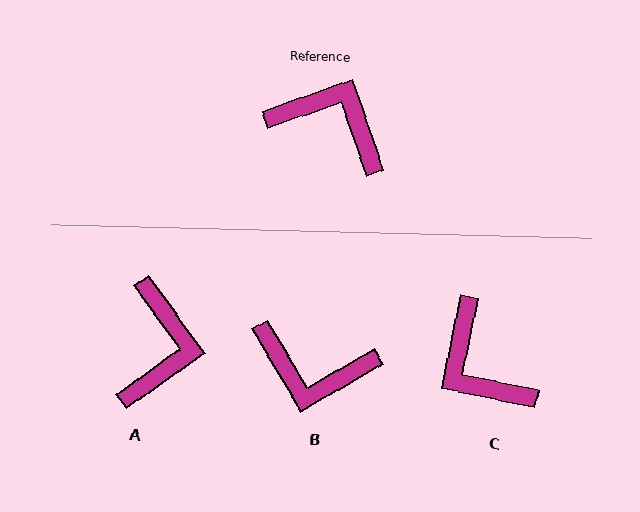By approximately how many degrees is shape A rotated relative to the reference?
Approximately 73 degrees clockwise.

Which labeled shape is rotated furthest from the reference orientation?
B, about 169 degrees away.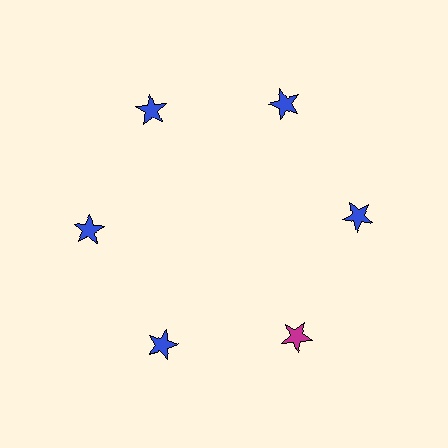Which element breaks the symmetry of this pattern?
The magenta star at roughly the 5 o'clock position breaks the symmetry. All other shapes are blue stars.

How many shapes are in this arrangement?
There are 6 shapes arranged in a ring pattern.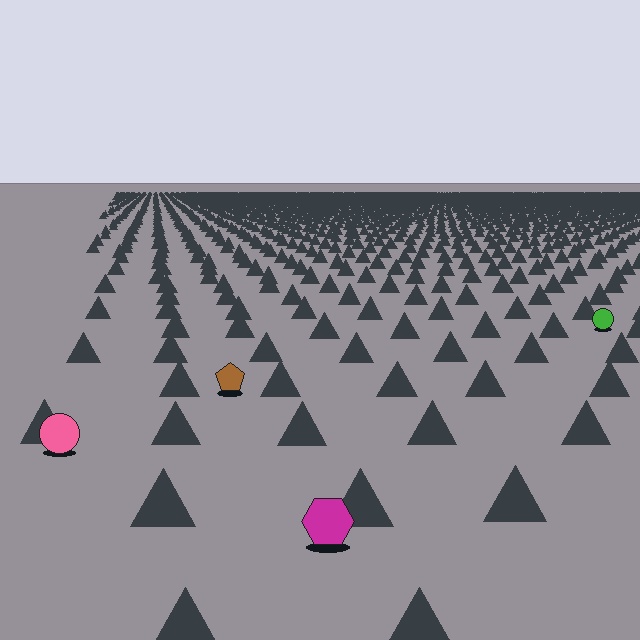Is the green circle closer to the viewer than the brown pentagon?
No. The brown pentagon is closer — you can tell from the texture gradient: the ground texture is coarser near it.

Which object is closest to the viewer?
The magenta hexagon is closest. The texture marks near it are larger and more spread out.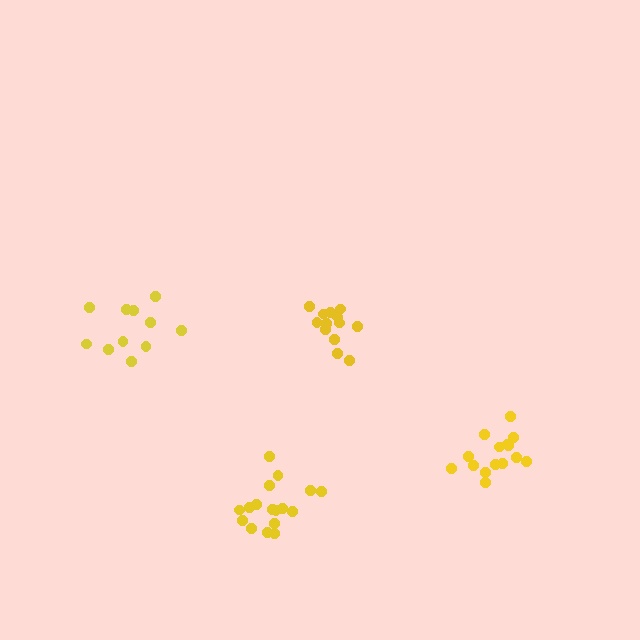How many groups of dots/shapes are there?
There are 4 groups.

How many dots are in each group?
Group 1: 15 dots, Group 2: 11 dots, Group 3: 13 dots, Group 4: 17 dots (56 total).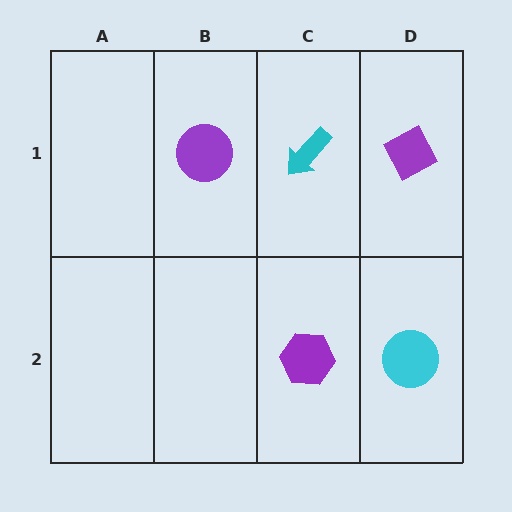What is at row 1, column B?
A purple circle.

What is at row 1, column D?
A purple diamond.